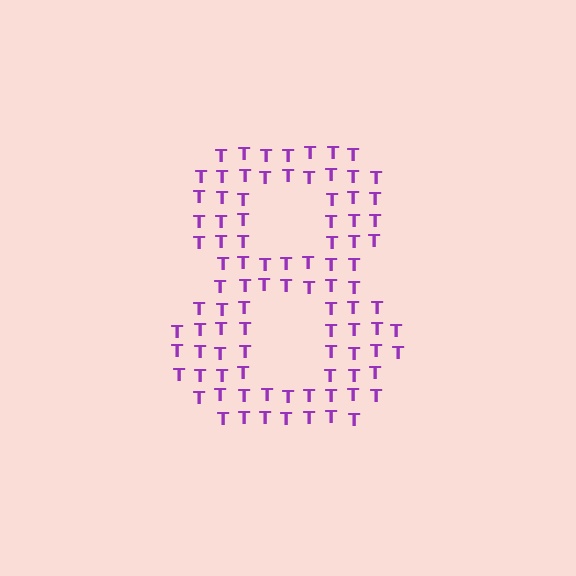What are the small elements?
The small elements are letter T's.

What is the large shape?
The large shape is the digit 8.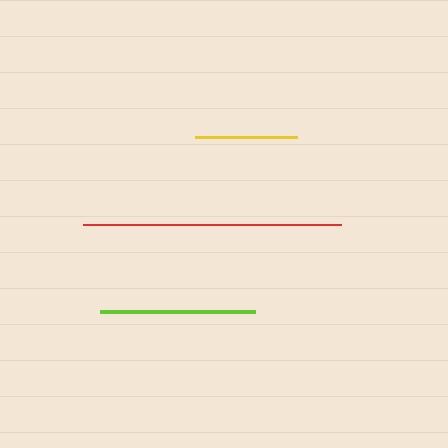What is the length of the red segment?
The red segment is approximately 258 pixels long.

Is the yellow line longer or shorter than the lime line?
The lime line is longer than the yellow line.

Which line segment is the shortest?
The yellow line is the shortest at approximately 101 pixels.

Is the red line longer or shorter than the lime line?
The red line is longer than the lime line.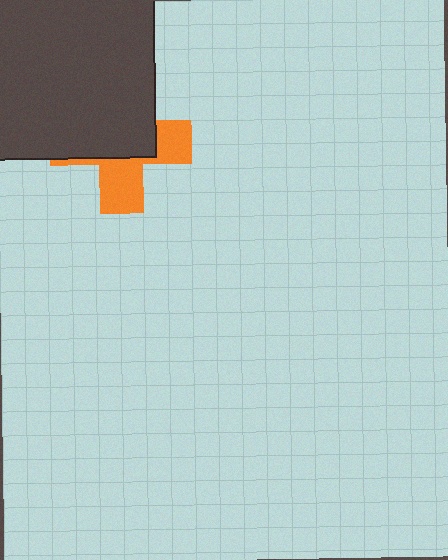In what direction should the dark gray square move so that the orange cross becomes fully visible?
The dark gray square should move up. That is the shortest direction to clear the overlap and leave the orange cross fully visible.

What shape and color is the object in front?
The object in front is a dark gray square.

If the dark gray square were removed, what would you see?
You would see the complete orange cross.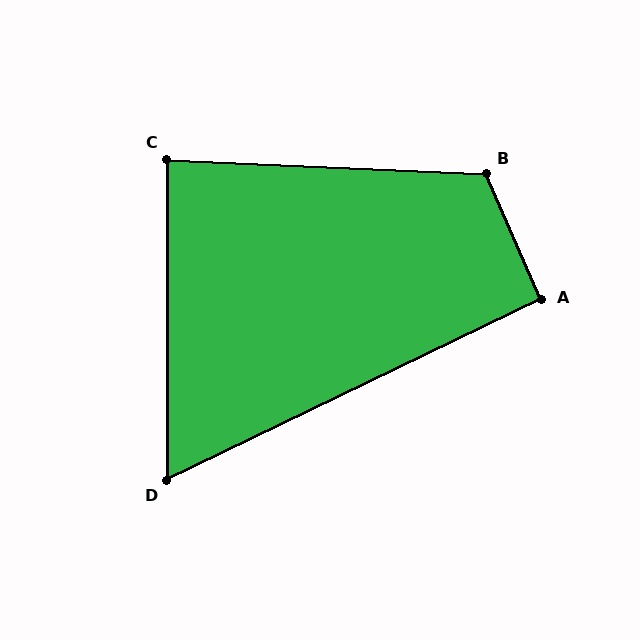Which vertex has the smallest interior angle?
D, at approximately 64 degrees.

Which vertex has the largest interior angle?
B, at approximately 116 degrees.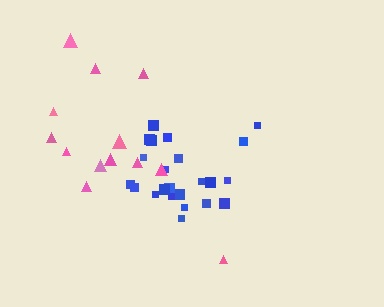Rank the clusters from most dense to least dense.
blue, pink.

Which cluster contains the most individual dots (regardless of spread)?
Blue (23).